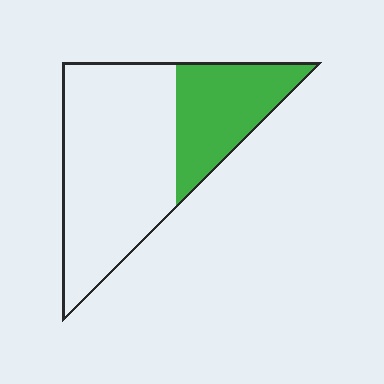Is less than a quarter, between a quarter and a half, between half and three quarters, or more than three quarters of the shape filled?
Between a quarter and a half.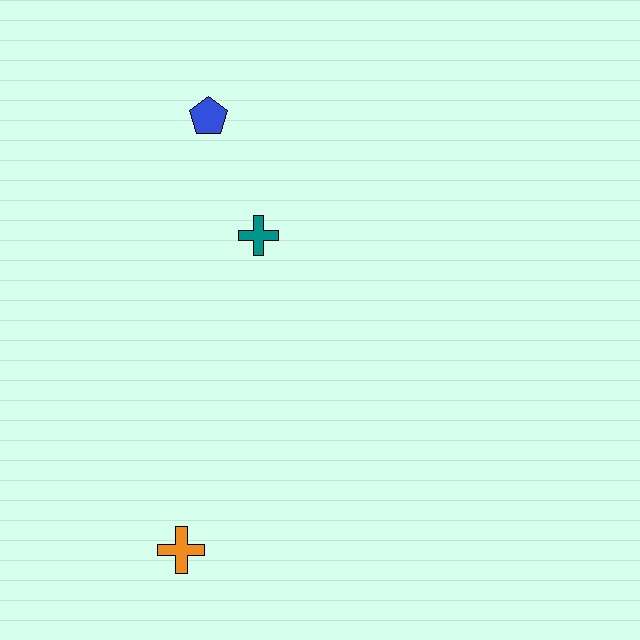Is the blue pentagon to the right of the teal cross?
No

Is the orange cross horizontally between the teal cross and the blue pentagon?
No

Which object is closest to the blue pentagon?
The teal cross is closest to the blue pentagon.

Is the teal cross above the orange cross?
Yes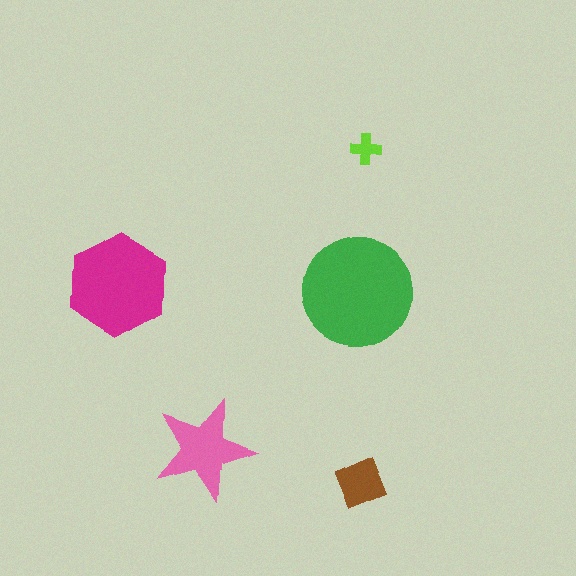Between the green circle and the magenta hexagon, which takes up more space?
The green circle.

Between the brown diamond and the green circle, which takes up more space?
The green circle.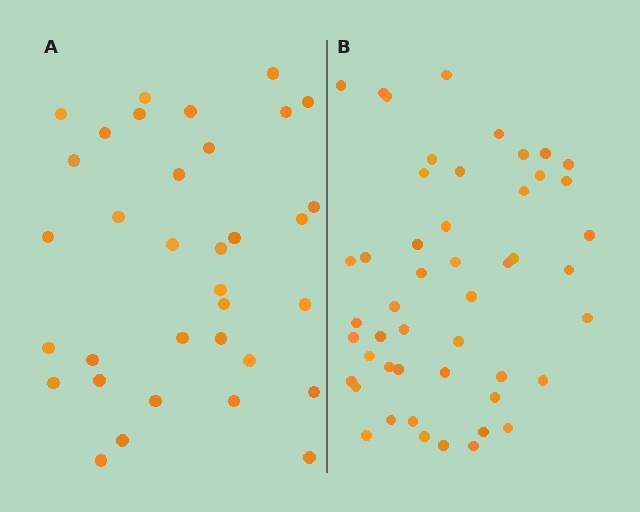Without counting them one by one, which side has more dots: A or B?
Region B (the right region) has more dots.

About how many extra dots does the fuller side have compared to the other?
Region B has approximately 15 more dots than region A.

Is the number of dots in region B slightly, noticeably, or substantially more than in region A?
Region B has noticeably more, but not dramatically so. The ratio is roughly 1.4 to 1.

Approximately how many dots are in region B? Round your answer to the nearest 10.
About 50 dots. (The exact count is 49, which rounds to 50.)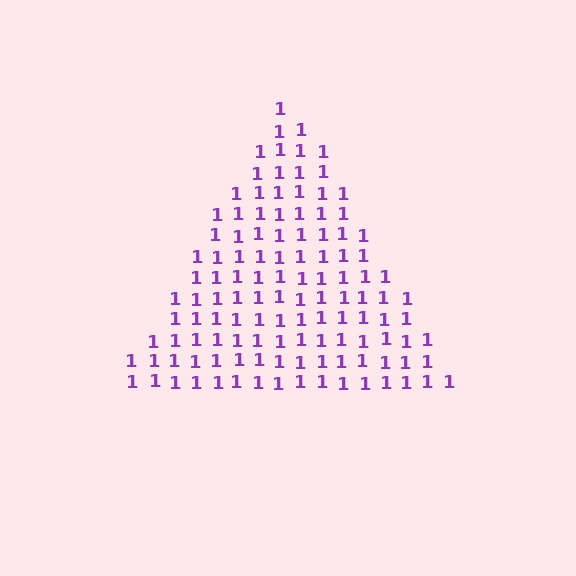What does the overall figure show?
The overall figure shows a triangle.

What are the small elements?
The small elements are digit 1's.